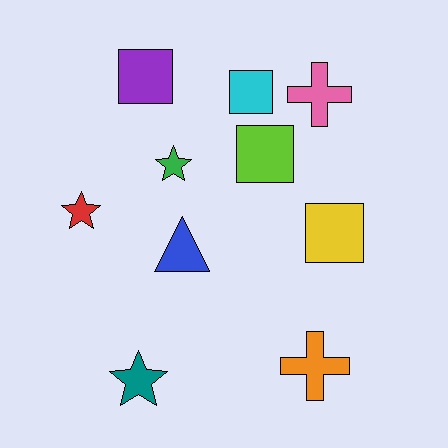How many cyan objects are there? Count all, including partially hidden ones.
There is 1 cyan object.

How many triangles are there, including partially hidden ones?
There is 1 triangle.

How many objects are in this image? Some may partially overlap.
There are 10 objects.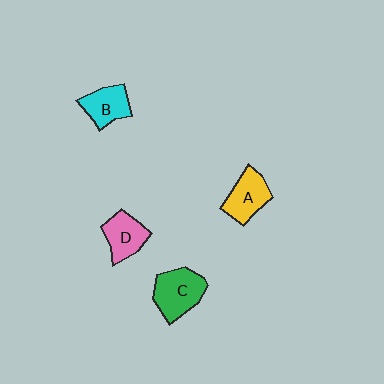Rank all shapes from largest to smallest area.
From largest to smallest: C (green), A (yellow), D (pink), B (cyan).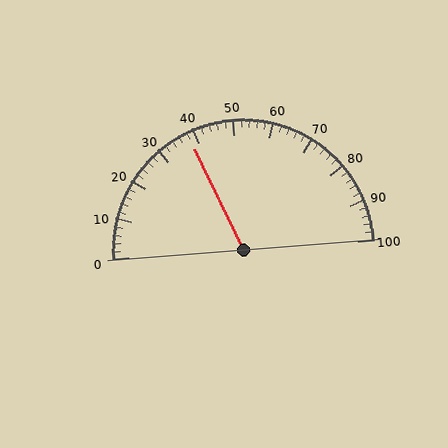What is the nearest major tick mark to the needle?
The nearest major tick mark is 40.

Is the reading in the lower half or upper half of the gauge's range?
The reading is in the lower half of the range (0 to 100).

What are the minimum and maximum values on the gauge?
The gauge ranges from 0 to 100.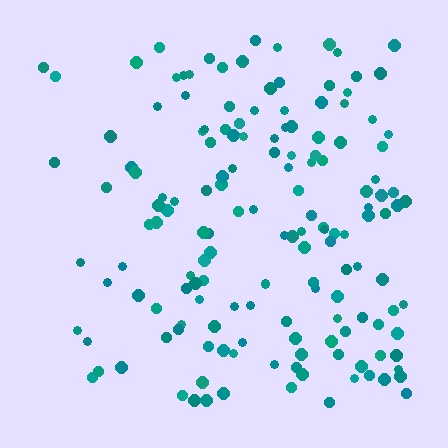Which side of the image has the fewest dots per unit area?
The left.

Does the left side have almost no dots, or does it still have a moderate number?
Still a moderate number, just noticeably fewer than the right.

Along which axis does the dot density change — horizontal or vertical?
Horizontal.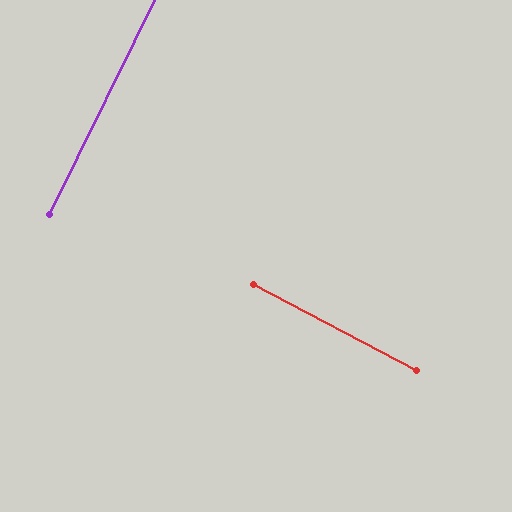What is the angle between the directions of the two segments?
Approximately 88 degrees.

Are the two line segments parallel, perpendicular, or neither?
Perpendicular — they meet at approximately 88°.